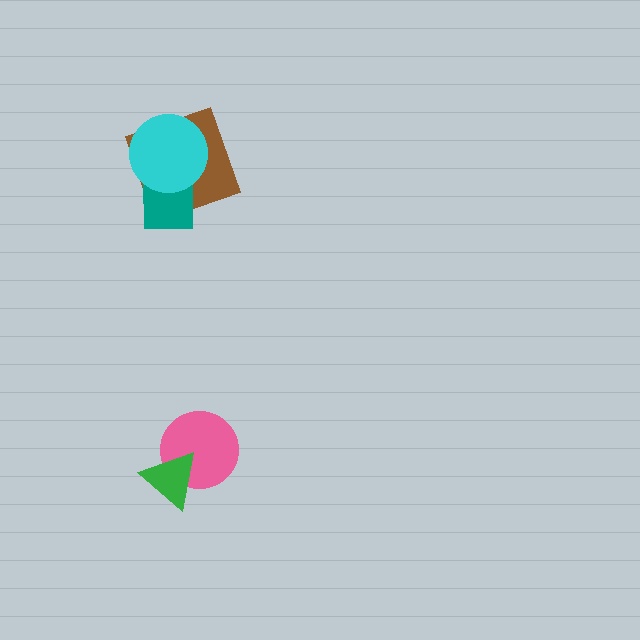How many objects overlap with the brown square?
2 objects overlap with the brown square.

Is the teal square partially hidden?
Yes, it is partially covered by another shape.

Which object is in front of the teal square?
The cyan circle is in front of the teal square.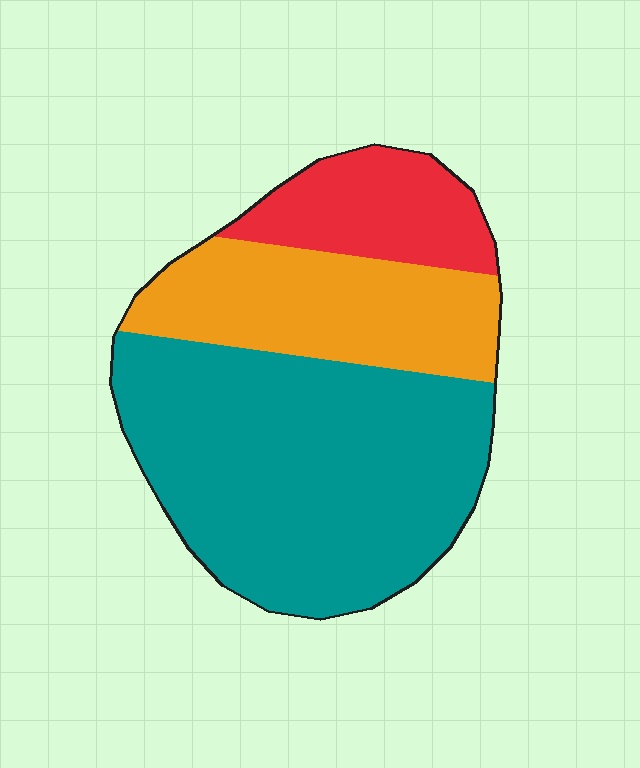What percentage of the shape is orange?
Orange takes up about one quarter (1/4) of the shape.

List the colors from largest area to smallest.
From largest to smallest: teal, orange, red.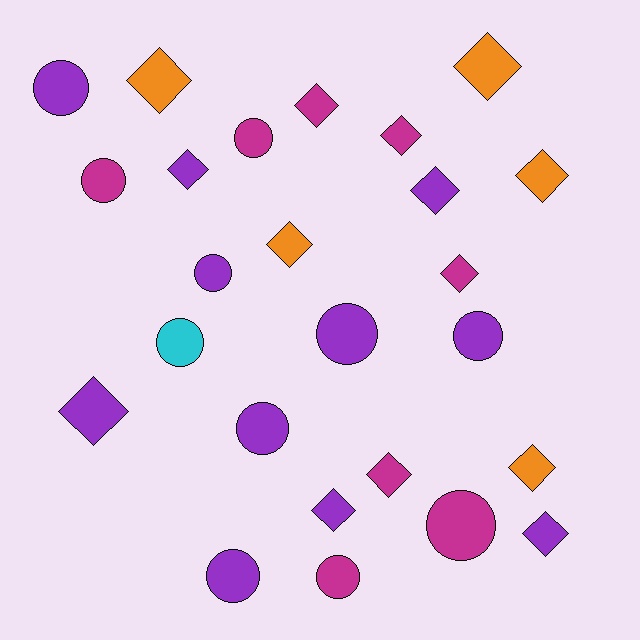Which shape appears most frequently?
Diamond, with 14 objects.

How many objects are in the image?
There are 25 objects.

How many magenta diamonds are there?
There are 4 magenta diamonds.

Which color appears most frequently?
Purple, with 11 objects.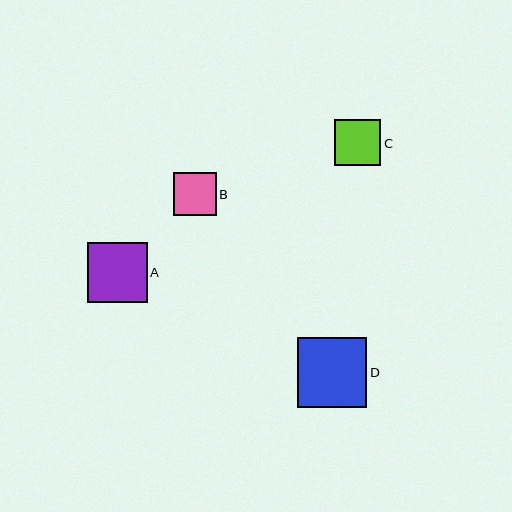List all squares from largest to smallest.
From largest to smallest: D, A, C, B.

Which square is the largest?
Square D is the largest with a size of approximately 70 pixels.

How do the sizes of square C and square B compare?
Square C and square B are approximately the same size.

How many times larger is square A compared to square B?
Square A is approximately 1.4 times the size of square B.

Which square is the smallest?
Square B is the smallest with a size of approximately 43 pixels.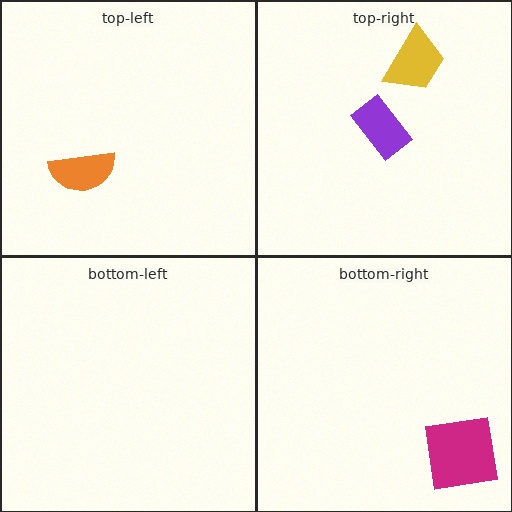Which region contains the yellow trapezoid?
The top-right region.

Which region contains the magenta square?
The bottom-right region.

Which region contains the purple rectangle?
The top-right region.